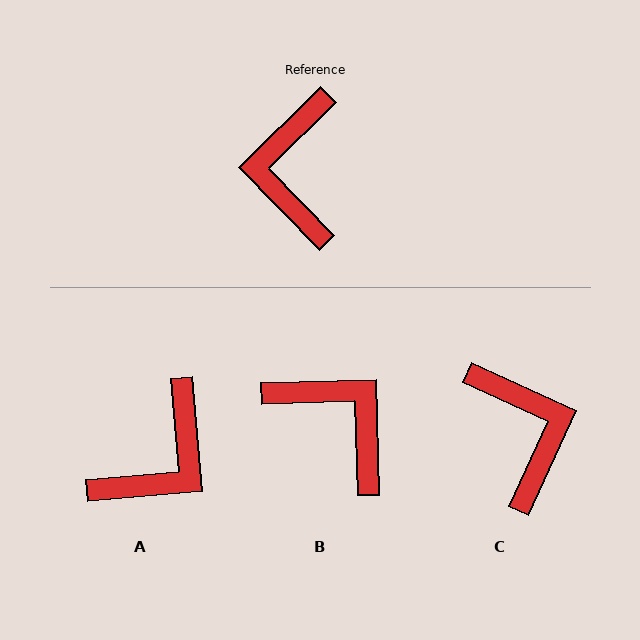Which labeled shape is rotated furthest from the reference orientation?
C, about 159 degrees away.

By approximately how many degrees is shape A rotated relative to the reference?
Approximately 140 degrees counter-clockwise.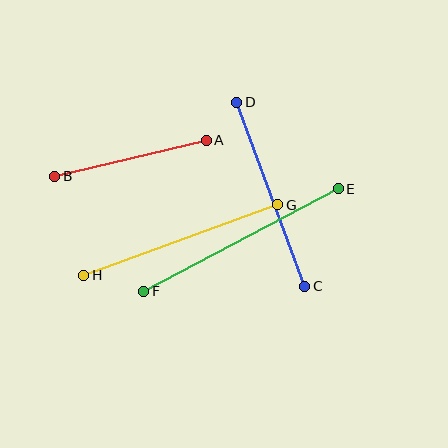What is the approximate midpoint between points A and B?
The midpoint is at approximately (131, 158) pixels.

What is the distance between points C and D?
The distance is approximately 196 pixels.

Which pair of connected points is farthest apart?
Points E and F are farthest apart.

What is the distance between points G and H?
The distance is approximately 207 pixels.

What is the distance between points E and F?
The distance is approximately 220 pixels.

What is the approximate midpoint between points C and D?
The midpoint is at approximately (271, 194) pixels.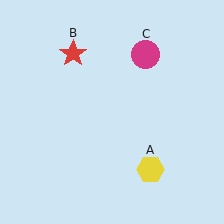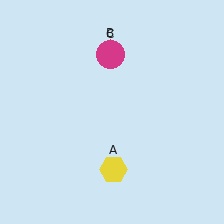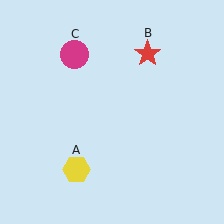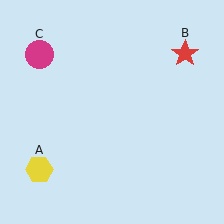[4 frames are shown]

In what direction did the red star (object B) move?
The red star (object B) moved right.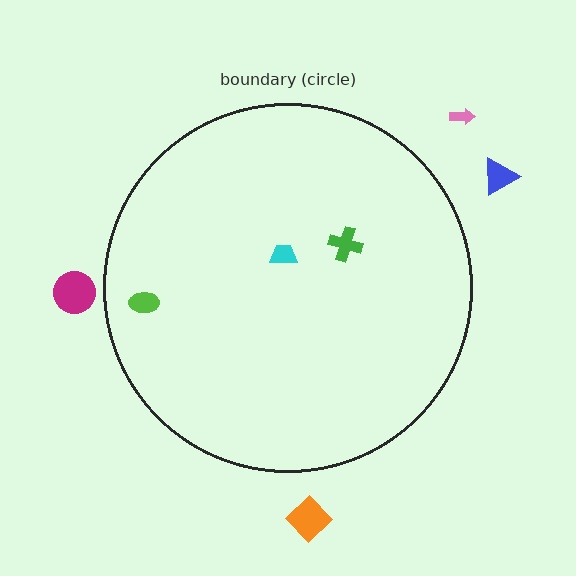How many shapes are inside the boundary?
3 inside, 4 outside.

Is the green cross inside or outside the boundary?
Inside.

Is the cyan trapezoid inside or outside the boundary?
Inside.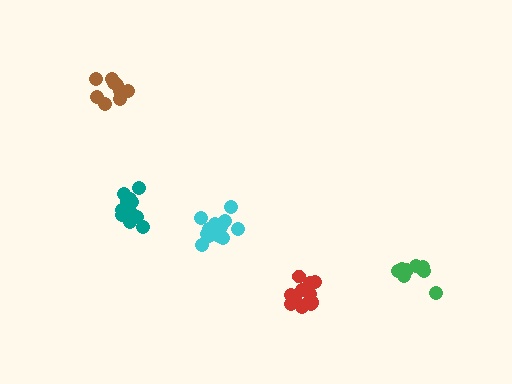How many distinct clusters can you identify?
There are 5 distinct clusters.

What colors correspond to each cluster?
The clusters are colored: teal, green, red, cyan, brown.